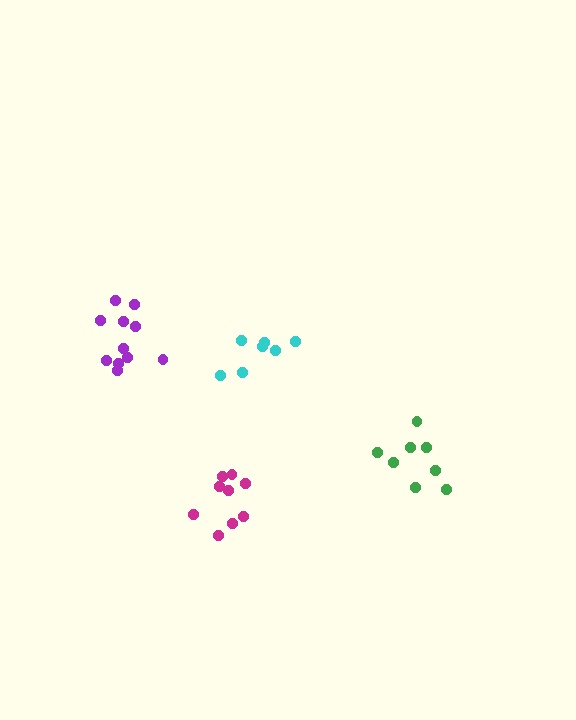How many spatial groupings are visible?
There are 4 spatial groupings.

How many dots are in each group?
Group 1: 9 dots, Group 2: 8 dots, Group 3: 11 dots, Group 4: 7 dots (35 total).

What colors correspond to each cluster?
The clusters are colored: magenta, green, purple, cyan.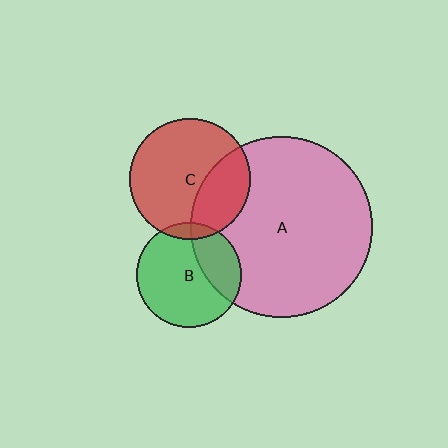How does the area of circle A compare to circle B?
Approximately 3.0 times.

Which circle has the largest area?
Circle A (pink).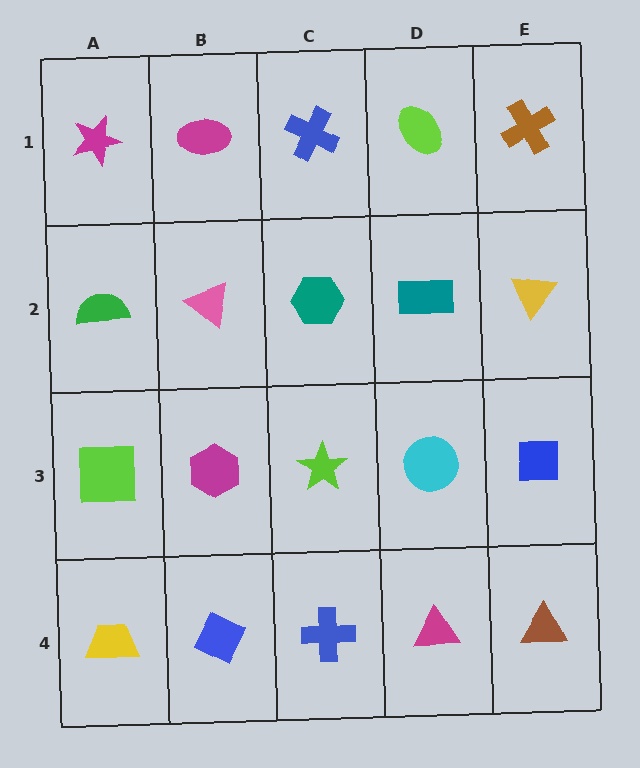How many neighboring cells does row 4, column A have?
2.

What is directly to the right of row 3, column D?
A blue square.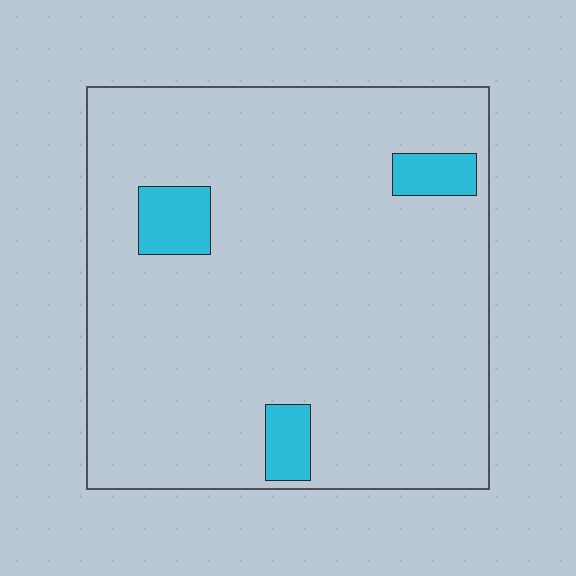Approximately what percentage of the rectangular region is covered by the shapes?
Approximately 5%.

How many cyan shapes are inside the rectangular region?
3.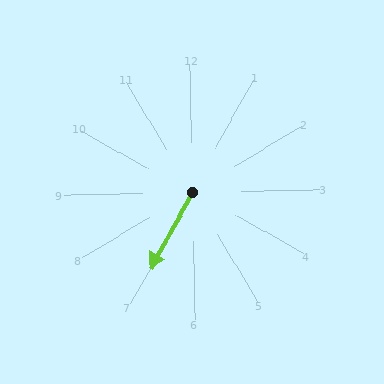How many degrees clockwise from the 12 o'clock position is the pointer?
Approximately 210 degrees.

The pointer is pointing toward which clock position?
Roughly 7 o'clock.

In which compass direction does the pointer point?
Southwest.